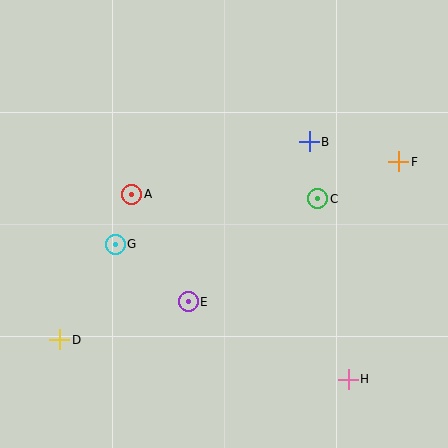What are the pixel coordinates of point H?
Point H is at (348, 379).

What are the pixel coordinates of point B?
Point B is at (309, 142).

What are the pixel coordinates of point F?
Point F is at (399, 162).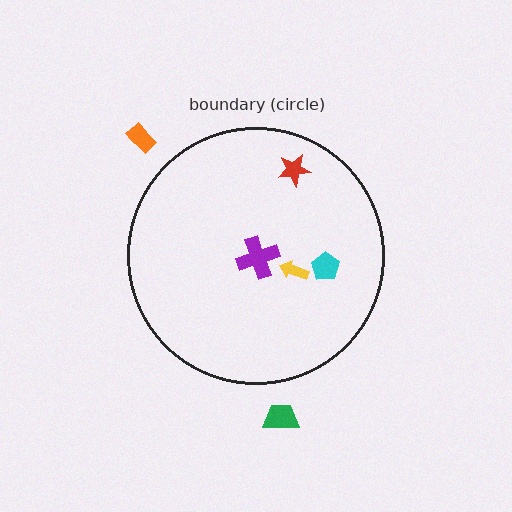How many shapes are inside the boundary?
4 inside, 2 outside.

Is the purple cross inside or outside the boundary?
Inside.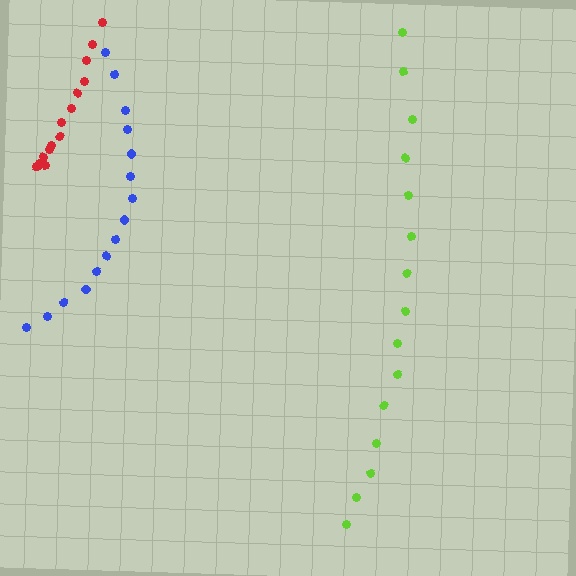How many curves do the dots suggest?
There are 3 distinct paths.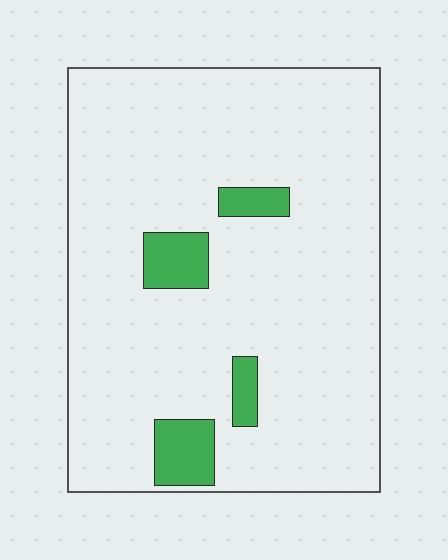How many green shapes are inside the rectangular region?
4.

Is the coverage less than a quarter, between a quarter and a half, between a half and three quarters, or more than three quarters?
Less than a quarter.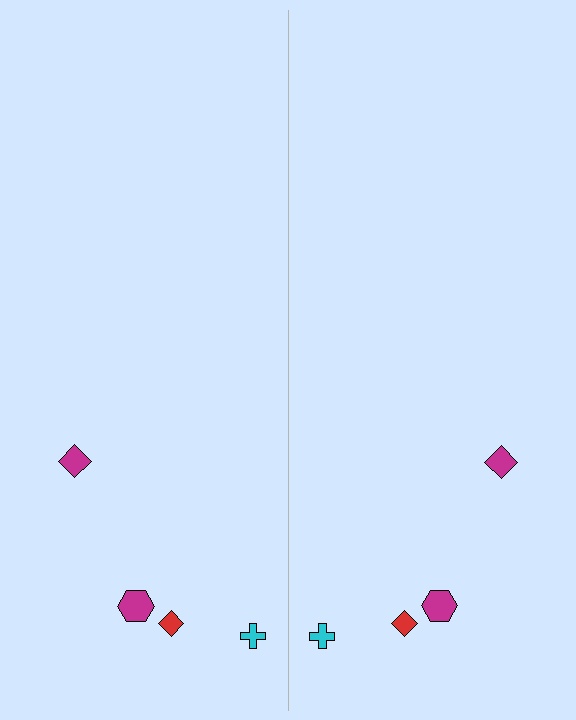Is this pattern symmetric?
Yes, this pattern has bilateral (reflection) symmetry.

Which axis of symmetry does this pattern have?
The pattern has a vertical axis of symmetry running through the center of the image.